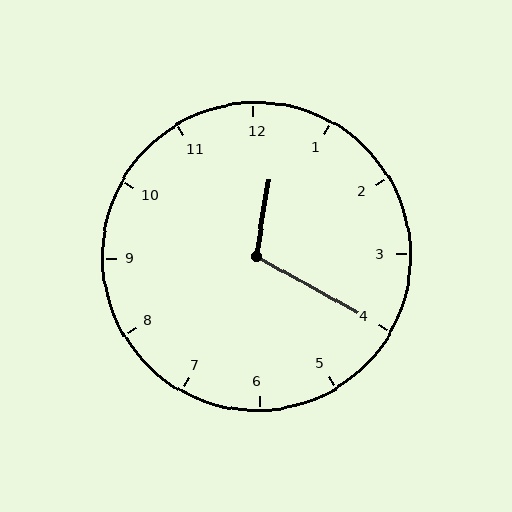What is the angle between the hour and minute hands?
Approximately 110 degrees.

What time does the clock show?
12:20.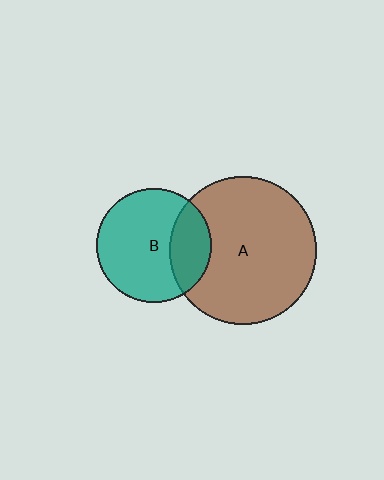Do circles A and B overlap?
Yes.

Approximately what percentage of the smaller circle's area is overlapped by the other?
Approximately 25%.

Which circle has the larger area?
Circle A (brown).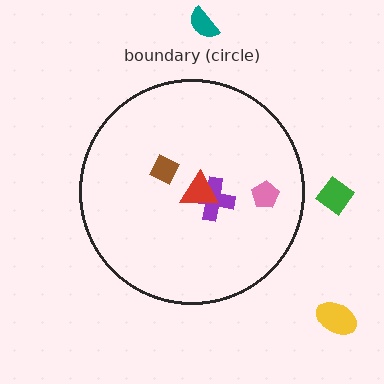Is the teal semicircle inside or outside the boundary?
Outside.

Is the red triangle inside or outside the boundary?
Inside.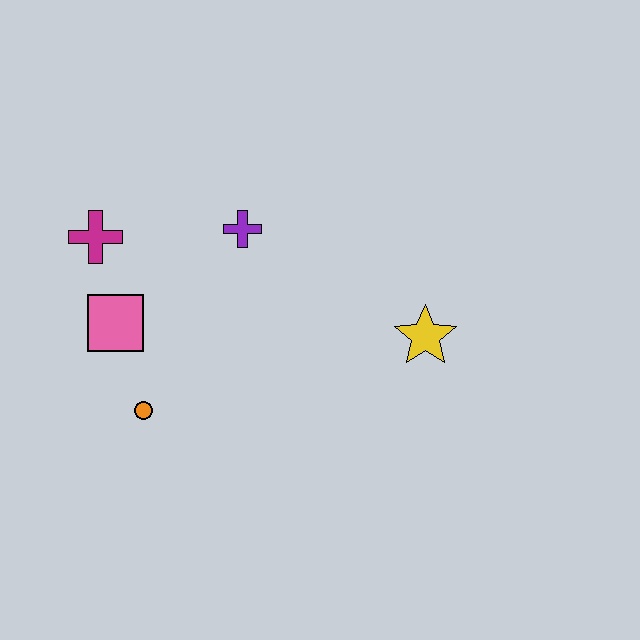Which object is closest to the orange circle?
The pink square is closest to the orange circle.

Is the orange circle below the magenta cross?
Yes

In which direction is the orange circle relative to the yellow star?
The orange circle is to the left of the yellow star.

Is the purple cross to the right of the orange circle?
Yes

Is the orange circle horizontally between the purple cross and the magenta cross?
Yes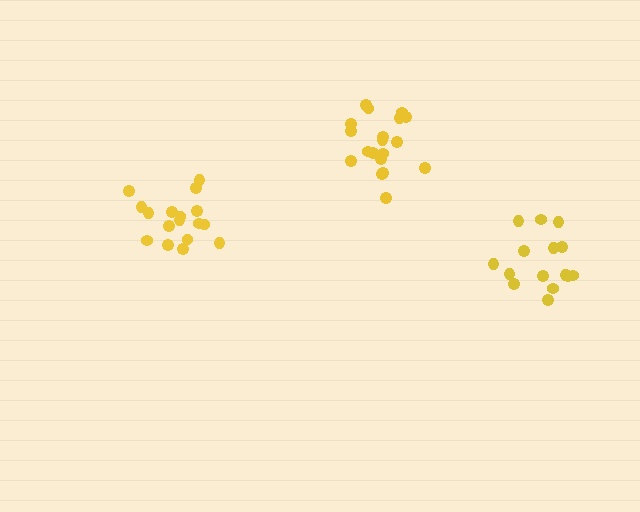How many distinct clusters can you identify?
There are 3 distinct clusters.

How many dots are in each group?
Group 1: 15 dots, Group 2: 17 dots, Group 3: 19 dots (51 total).